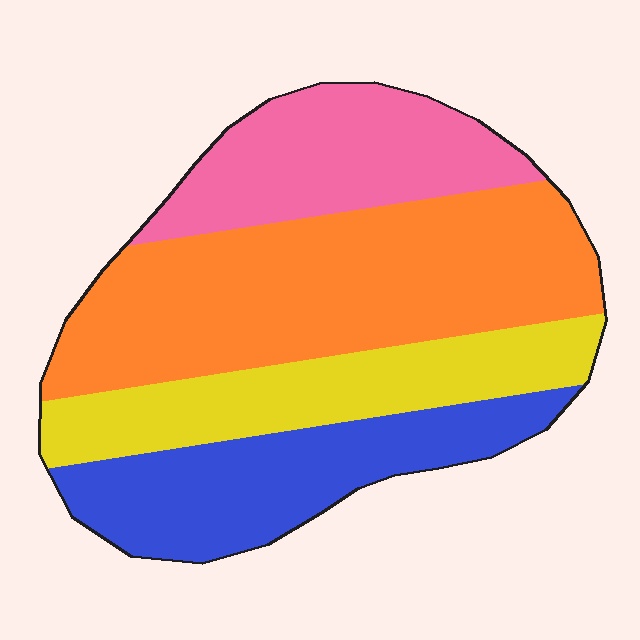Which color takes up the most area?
Orange, at roughly 40%.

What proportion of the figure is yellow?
Yellow takes up between a sixth and a third of the figure.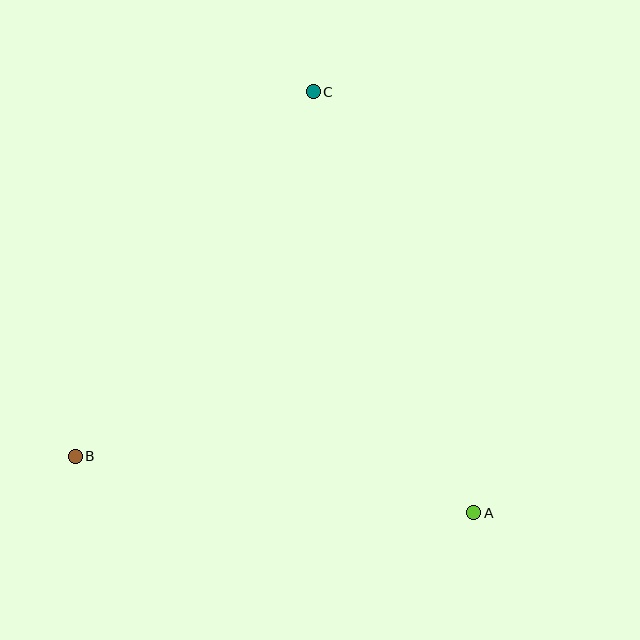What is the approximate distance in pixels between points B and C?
The distance between B and C is approximately 435 pixels.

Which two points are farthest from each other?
Points A and C are farthest from each other.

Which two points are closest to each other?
Points A and B are closest to each other.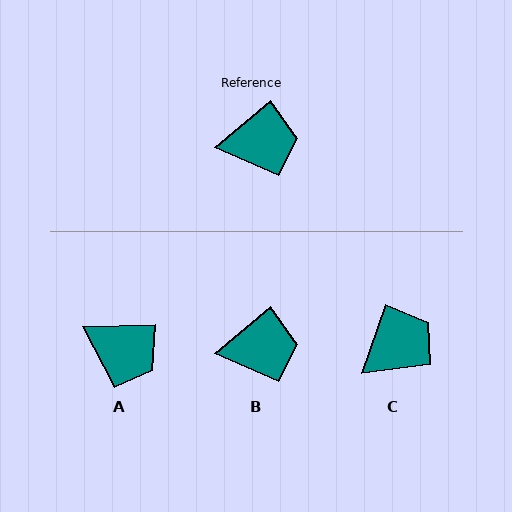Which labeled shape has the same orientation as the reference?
B.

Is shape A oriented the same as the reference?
No, it is off by about 38 degrees.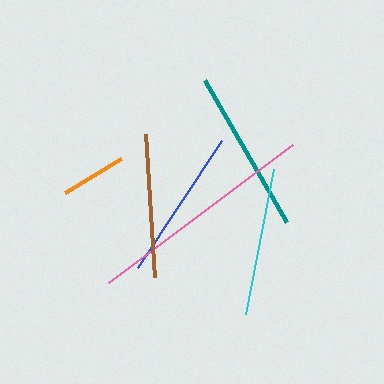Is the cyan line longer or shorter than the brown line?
The cyan line is longer than the brown line.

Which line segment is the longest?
The pink line is the longest at approximately 230 pixels.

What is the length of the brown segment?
The brown segment is approximately 143 pixels long.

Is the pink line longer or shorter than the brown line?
The pink line is longer than the brown line.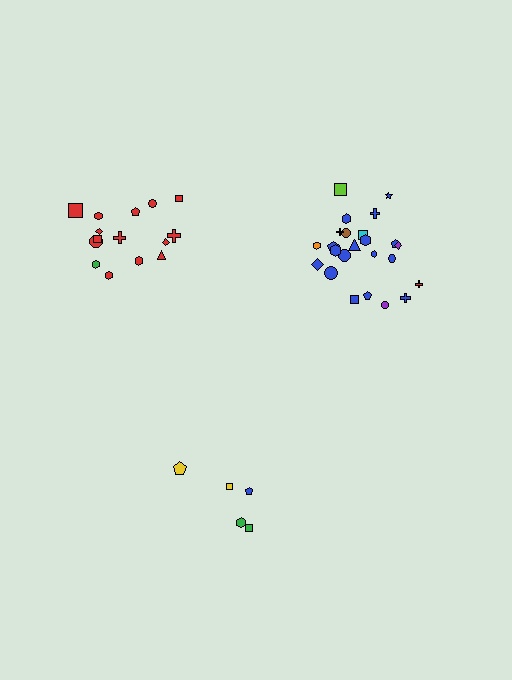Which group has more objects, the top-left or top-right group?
The top-right group.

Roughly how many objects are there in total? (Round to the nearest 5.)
Roughly 45 objects in total.